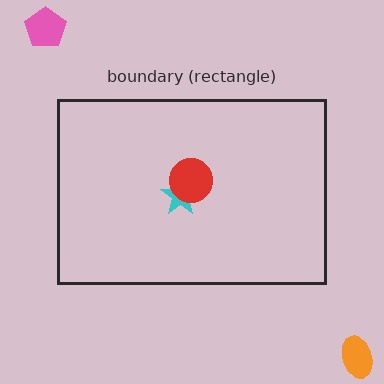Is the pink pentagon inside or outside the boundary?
Outside.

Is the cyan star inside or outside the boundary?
Inside.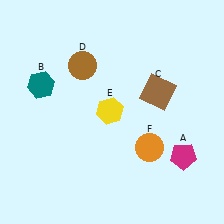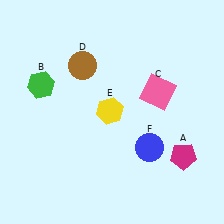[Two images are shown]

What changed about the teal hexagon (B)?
In Image 1, B is teal. In Image 2, it changed to green.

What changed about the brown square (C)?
In Image 1, C is brown. In Image 2, it changed to pink.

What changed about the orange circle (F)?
In Image 1, F is orange. In Image 2, it changed to blue.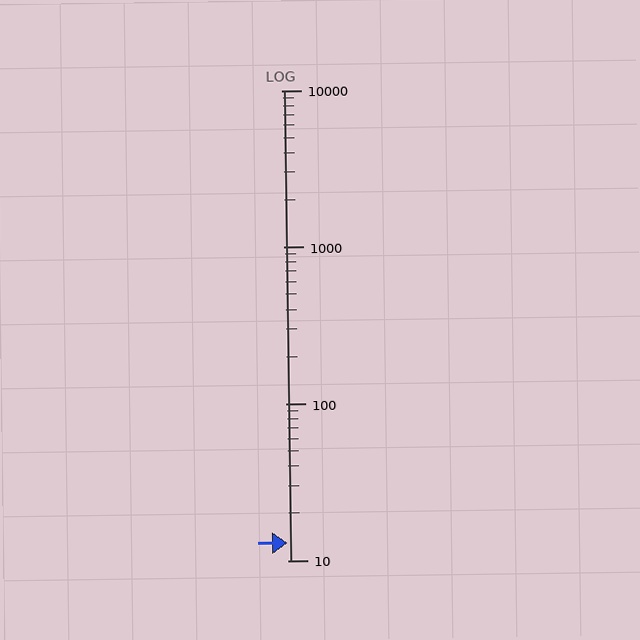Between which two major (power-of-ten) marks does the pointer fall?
The pointer is between 10 and 100.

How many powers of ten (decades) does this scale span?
The scale spans 3 decades, from 10 to 10000.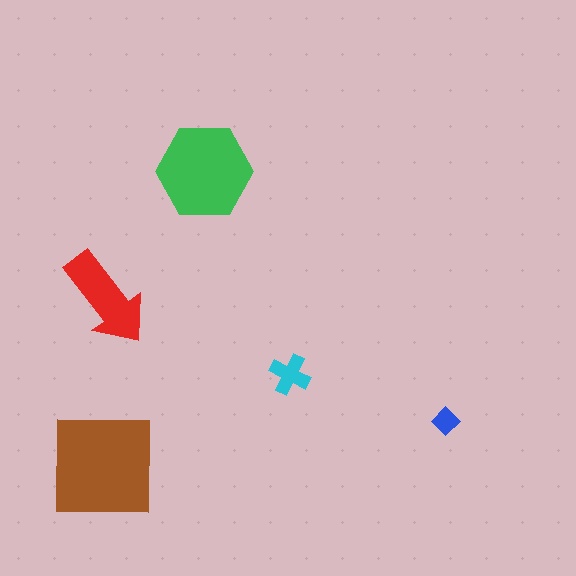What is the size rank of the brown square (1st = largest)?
1st.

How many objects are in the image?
There are 5 objects in the image.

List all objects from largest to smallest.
The brown square, the green hexagon, the red arrow, the cyan cross, the blue diamond.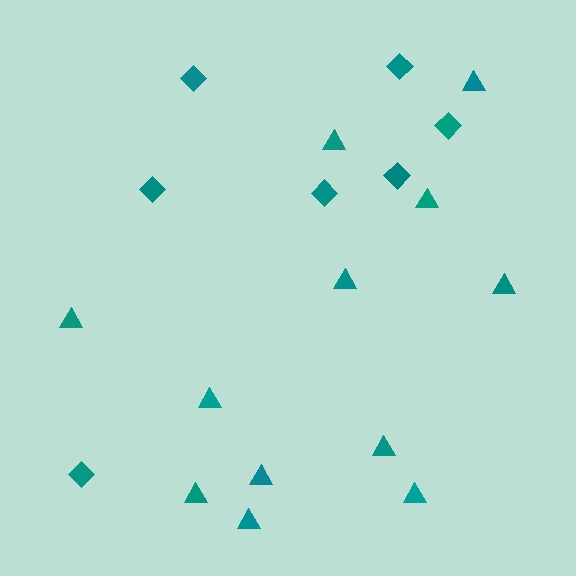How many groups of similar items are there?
There are 2 groups: one group of triangles (12) and one group of diamonds (7).